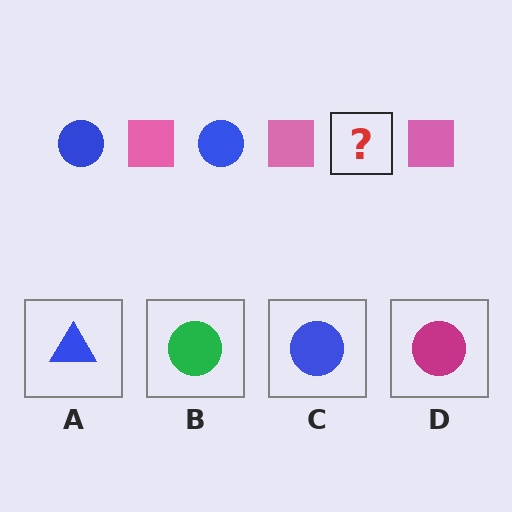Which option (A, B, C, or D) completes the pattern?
C.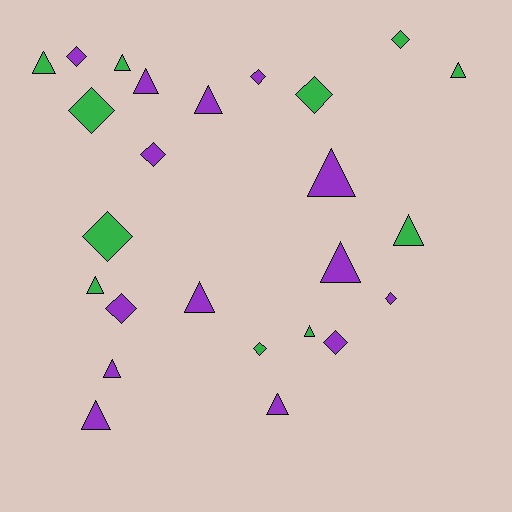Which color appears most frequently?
Purple, with 14 objects.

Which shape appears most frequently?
Triangle, with 14 objects.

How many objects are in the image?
There are 25 objects.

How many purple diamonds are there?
There are 6 purple diamonds.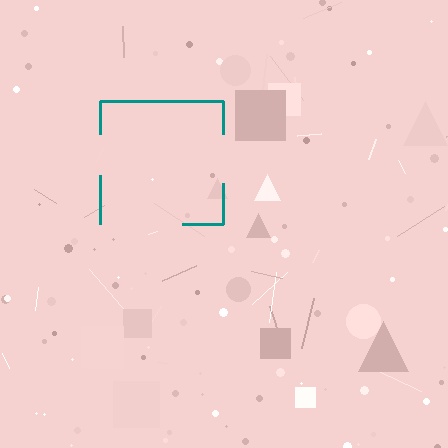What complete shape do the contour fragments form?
The contour fragments form a square.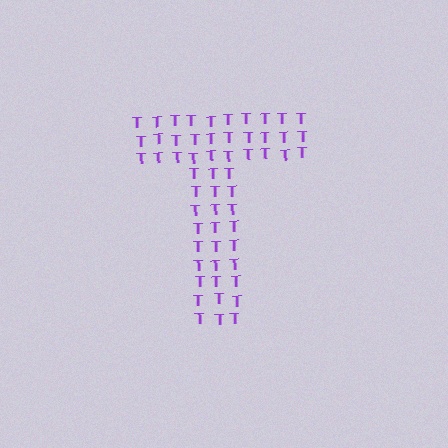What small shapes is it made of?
It is made of small letter T's.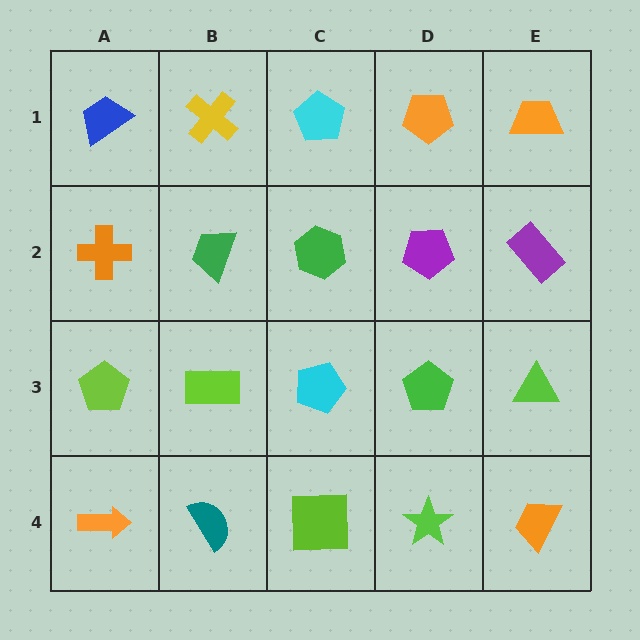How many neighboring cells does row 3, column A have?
3.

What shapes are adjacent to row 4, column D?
A green pentagon (row 3, column D), a lime square (row 4, column C), an orange trapezoid (row 4, column E).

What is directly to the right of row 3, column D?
A lime triangle.